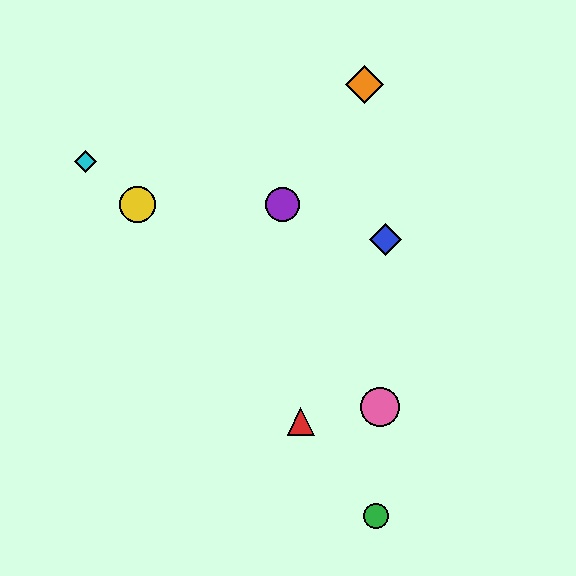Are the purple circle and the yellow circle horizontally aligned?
Yes, both are at y≈204.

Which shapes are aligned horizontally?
The yellow circle, the purple circle are aligned horizontally.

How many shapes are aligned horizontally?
2 shapes (the yellow circle, the purple circle) are aligned horizontally.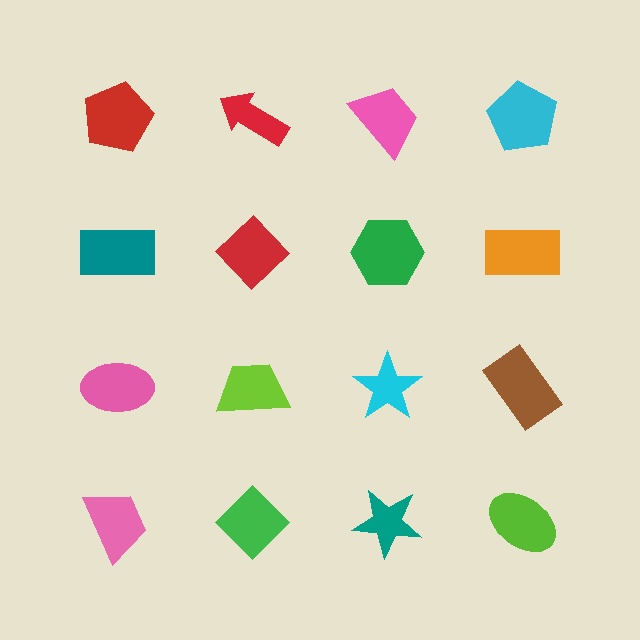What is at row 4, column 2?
A green diamond.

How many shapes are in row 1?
4 shapes.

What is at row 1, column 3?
A pink trapezoid.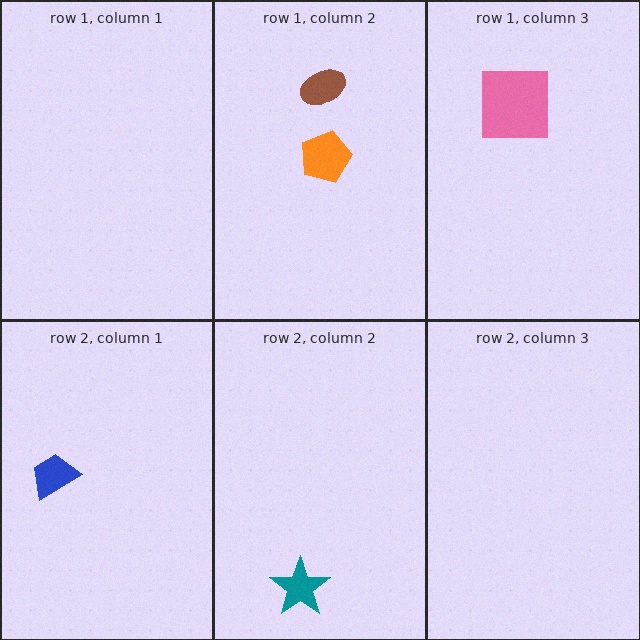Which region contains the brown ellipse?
The row 1, column 2 region.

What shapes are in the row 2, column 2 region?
The teal star.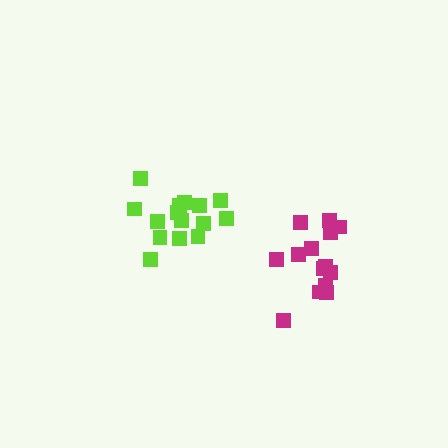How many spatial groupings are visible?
There are 2 spatial groupings.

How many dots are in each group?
Group 1: 15 dots, Group 2: 15 dots (30 total).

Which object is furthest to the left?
The lime cluster is leftmost.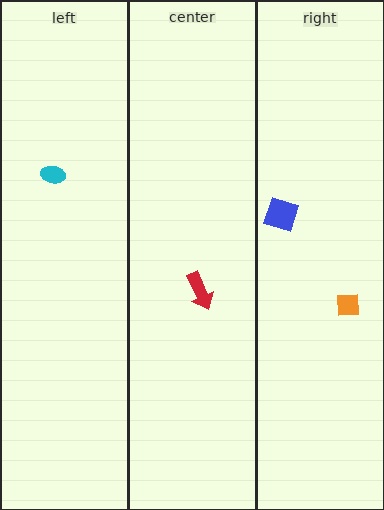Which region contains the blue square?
The right region.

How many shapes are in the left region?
1.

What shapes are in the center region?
The red arrow.